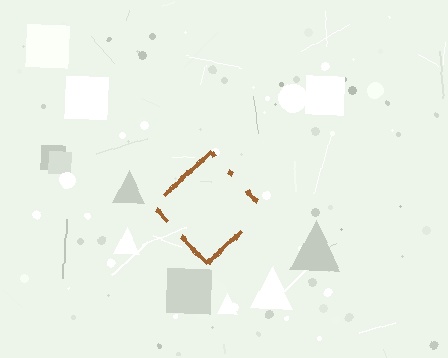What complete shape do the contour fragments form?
The contour fragments form a diamond.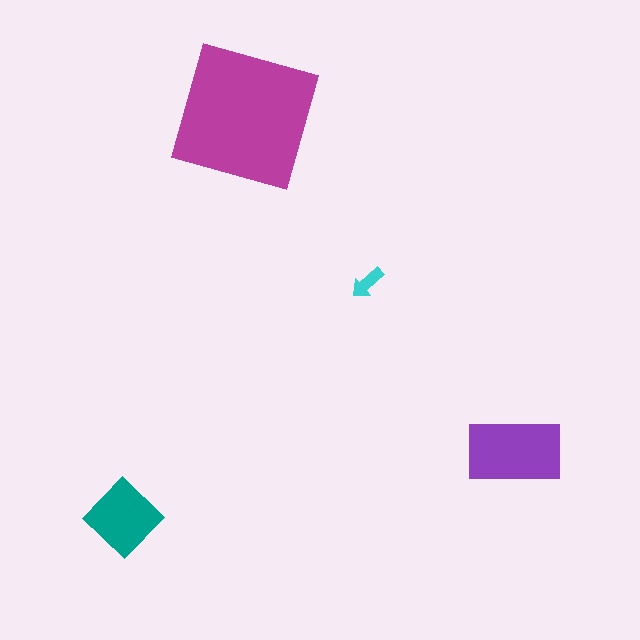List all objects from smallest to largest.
The cyan arrow, the teal diamond, the purple rectangle, the magenta square.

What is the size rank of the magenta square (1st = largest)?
1st.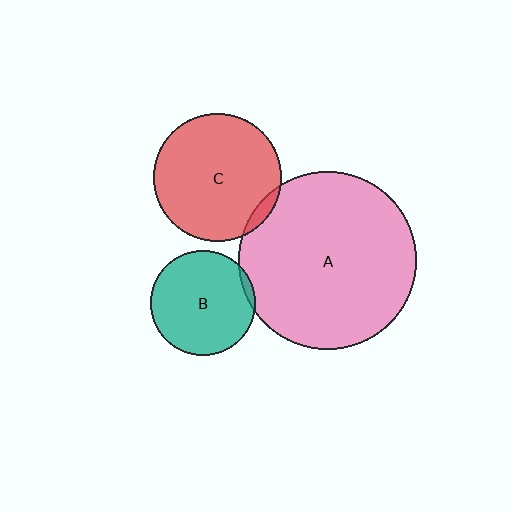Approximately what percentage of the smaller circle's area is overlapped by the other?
Approximately 5%.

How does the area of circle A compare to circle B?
Approximately 2.9 times.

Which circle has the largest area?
Circle A (pink).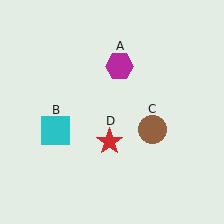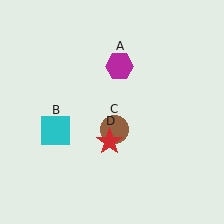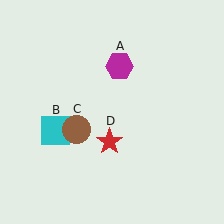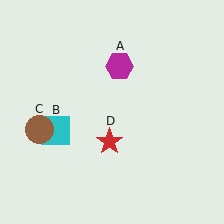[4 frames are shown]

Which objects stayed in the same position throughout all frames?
Magenta hexagon (object A) and cyan square (object B) and red star (object D) remained stationary.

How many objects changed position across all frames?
1 object changed position: brown circle (object C).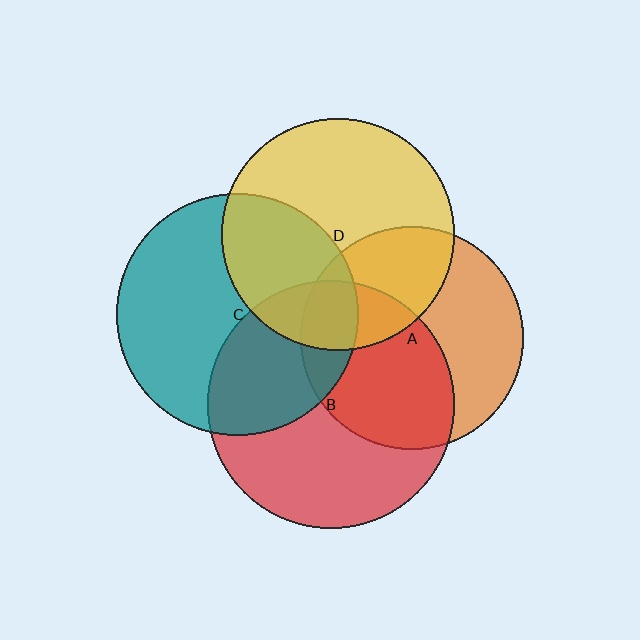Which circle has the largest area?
Circle B (red).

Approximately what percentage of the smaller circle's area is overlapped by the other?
Approximately 35%.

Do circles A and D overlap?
Yes.